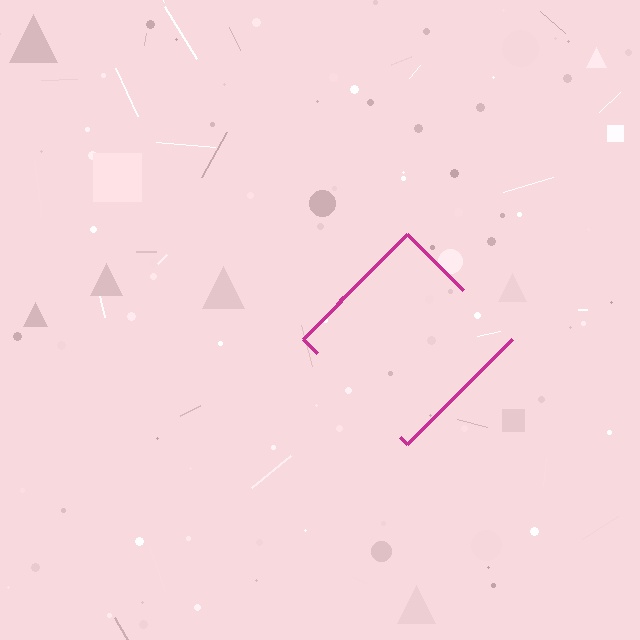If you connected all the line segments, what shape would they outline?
They would outline a diamond.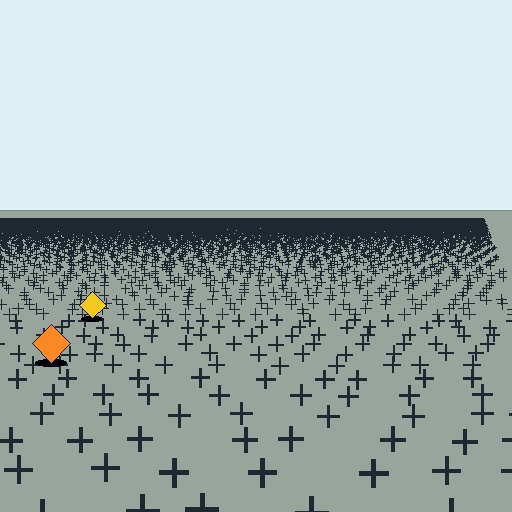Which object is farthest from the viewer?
The yellow diamond is farthest from the viewer. It appears smaller and the ground texture around it is denser.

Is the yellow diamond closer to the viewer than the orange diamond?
No. The orange diamond is closer — you can tell from the texture gradient: the ground texture is coarser near it.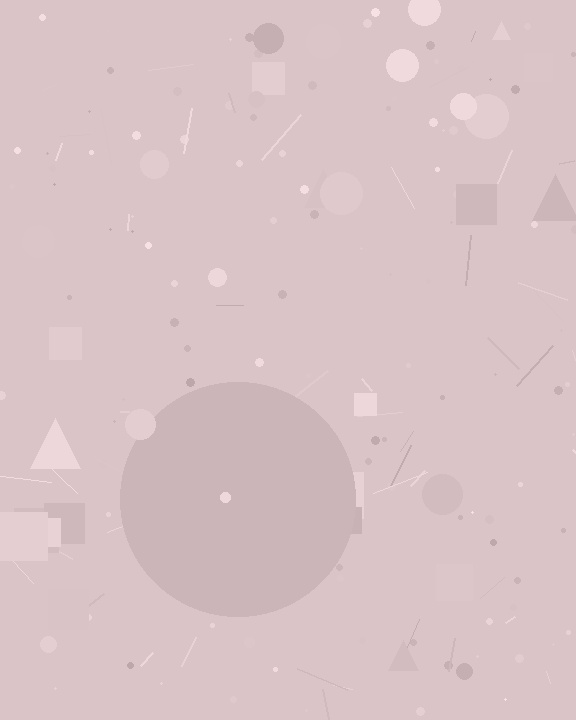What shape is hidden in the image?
A circle is hidden in the image.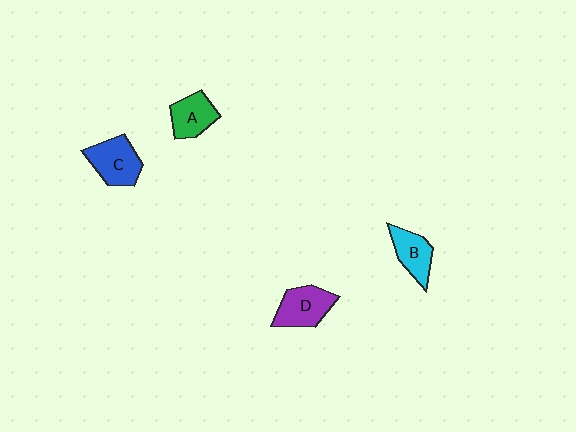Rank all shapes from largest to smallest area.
From largest to smallest: C (blue), D (purple), B (cyan), A (green).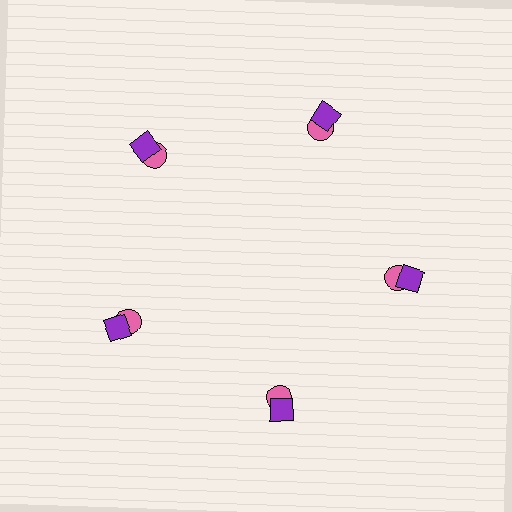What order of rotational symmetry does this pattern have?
This pattern has 5-fold rotational symmetry.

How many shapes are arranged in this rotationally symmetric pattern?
There are 10 shapes, arranged in 5 groups of 2.